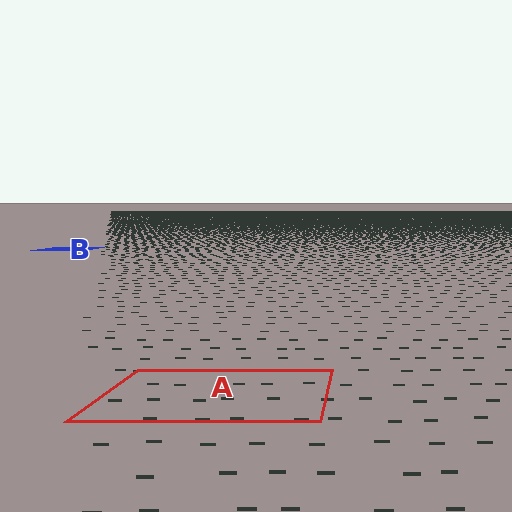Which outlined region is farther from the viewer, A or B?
Region B is farther from the viewer — the texture elements inside it appear smaller and more densely packed.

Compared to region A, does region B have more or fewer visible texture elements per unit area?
Region B has more texture elements per unit area — they are packed more densely because it is farther away.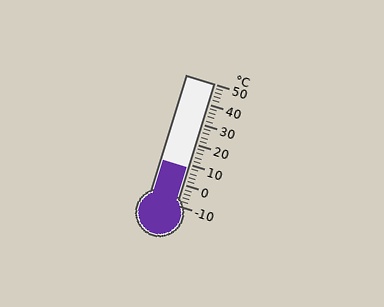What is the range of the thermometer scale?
The thermometer scale ranges from -10°C to 50°C.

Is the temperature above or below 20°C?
The temperature is below 20°C.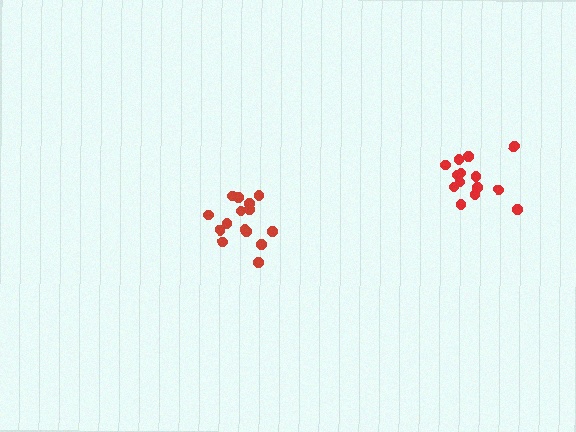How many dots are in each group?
Group 1: 15 dots, Group 2: 14 dots (29 total).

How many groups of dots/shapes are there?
There are 2 groups.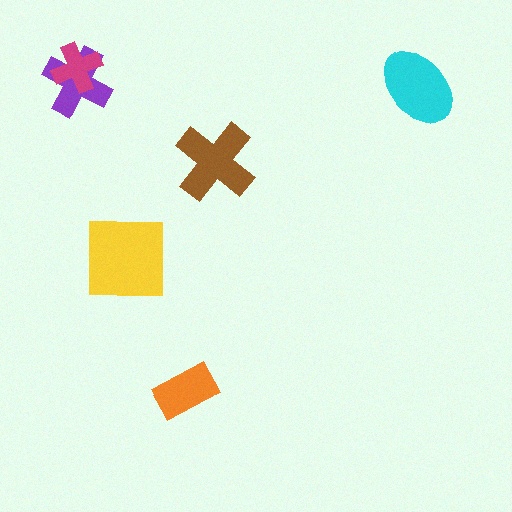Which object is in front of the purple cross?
The magenta cross is in front of the purple cross.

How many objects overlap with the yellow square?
0 objects overlap with the yellow square.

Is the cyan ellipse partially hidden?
No, no other shape covers it.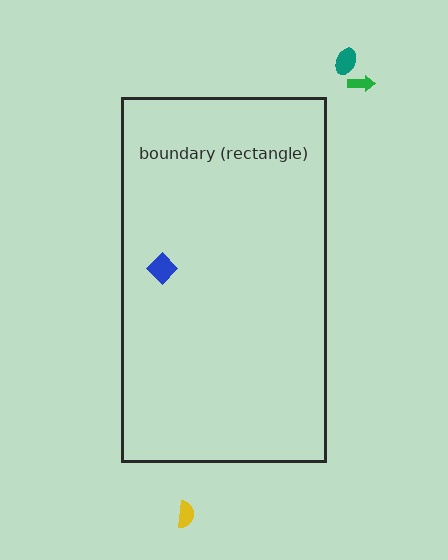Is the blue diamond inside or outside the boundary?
Inside.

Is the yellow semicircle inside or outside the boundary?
Outside.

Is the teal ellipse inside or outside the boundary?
Outside.